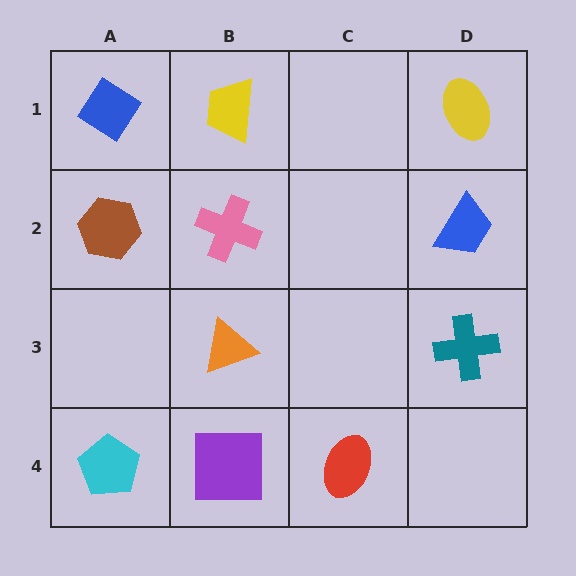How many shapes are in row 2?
3 shapes.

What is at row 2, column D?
A blue trapezoid.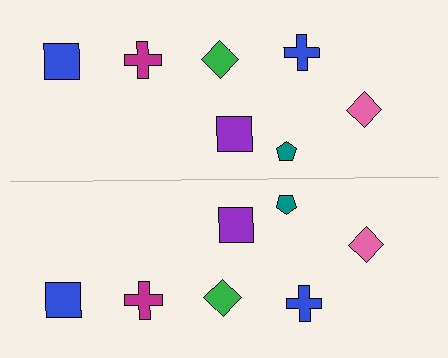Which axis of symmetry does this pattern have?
The pattern has a horizontal axis of symmetry running through the center of the image.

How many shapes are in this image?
There are 14 shapes in this image.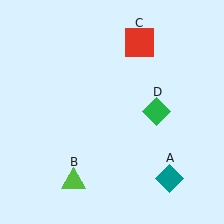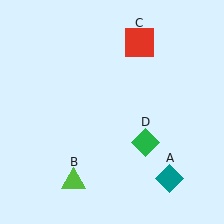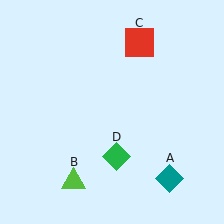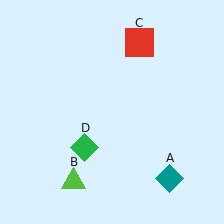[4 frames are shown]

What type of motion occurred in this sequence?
The green diamond (object D) rotated clockwise around the center of the scene.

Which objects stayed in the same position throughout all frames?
Teal diamond (object A) and lime triangle (object B) and red square (object C) remained stationary.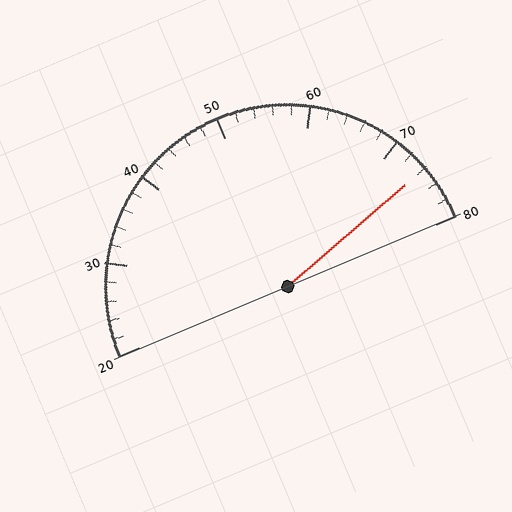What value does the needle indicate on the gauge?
The needle indicates approximately 74.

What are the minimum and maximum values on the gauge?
The gauge ranges from 20 to 80.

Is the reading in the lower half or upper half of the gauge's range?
The reading is in the upper half of the range (20 to 80).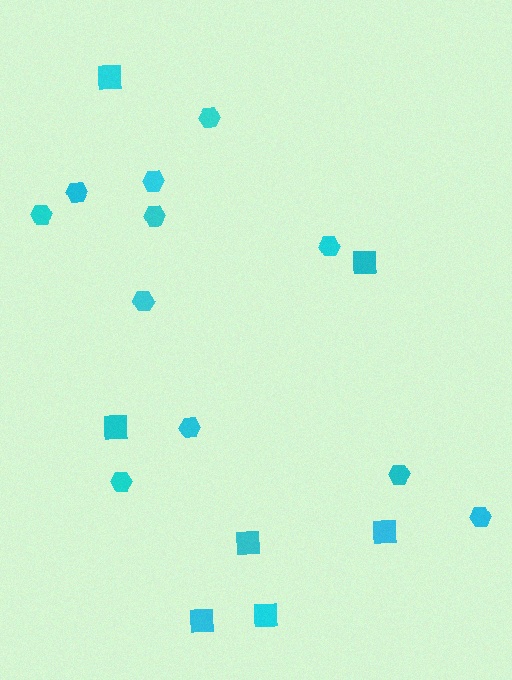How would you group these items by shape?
There are 2 groups: one group of squares (7) and one group of hexagons (11).